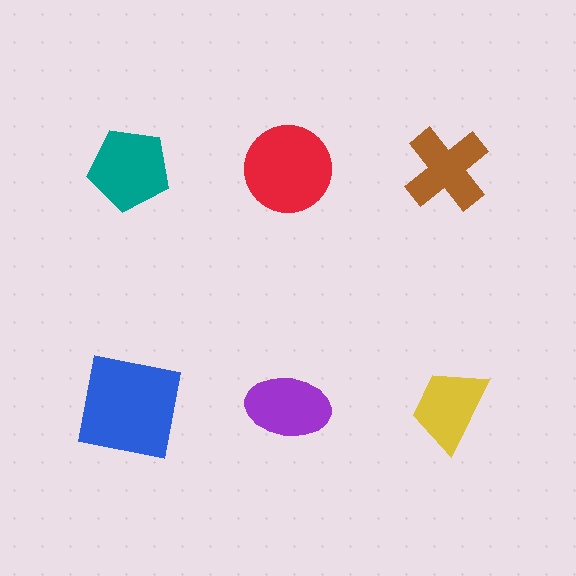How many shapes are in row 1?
3 shapes.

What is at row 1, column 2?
A red circle.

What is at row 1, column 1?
A teal pentagon.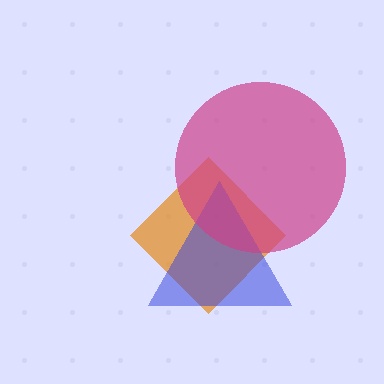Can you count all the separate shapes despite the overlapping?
Yes, there are 3 separate shapes.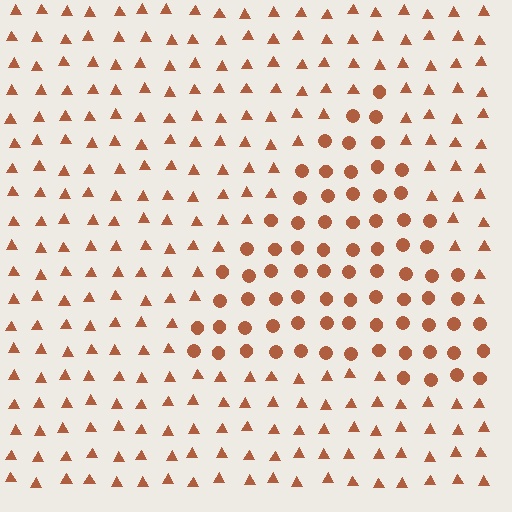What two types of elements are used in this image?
The image uses circles inside the triangle region and triangles outside it.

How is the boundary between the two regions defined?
The boundary is defined by a change in element shape: circles inside vs. triangles outside. All elements share the same color and spacing.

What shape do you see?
I see a triangle.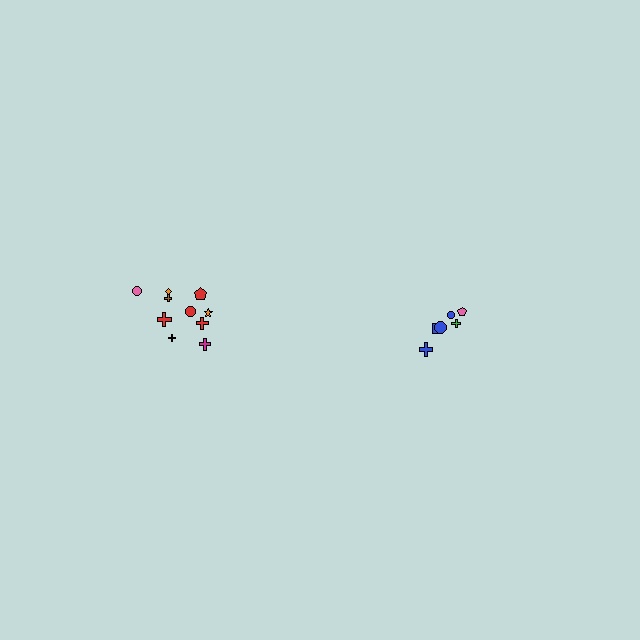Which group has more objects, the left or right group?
The left group.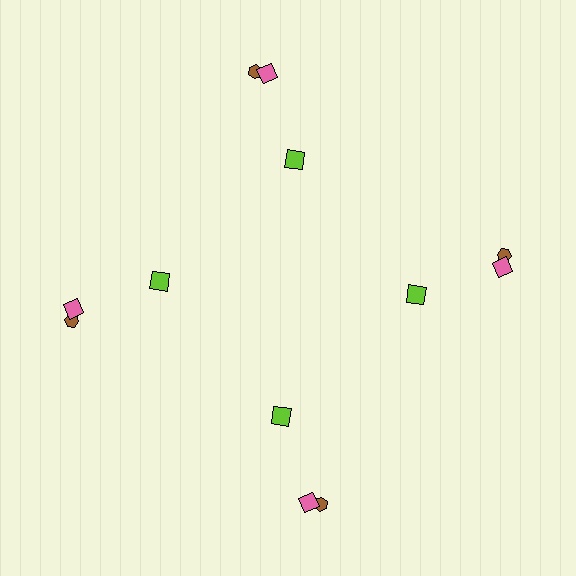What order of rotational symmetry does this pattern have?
This pattern has 4-fold rotational symmetry.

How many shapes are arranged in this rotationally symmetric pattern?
There are 12 shapes, arranged in 4 groups of 3.